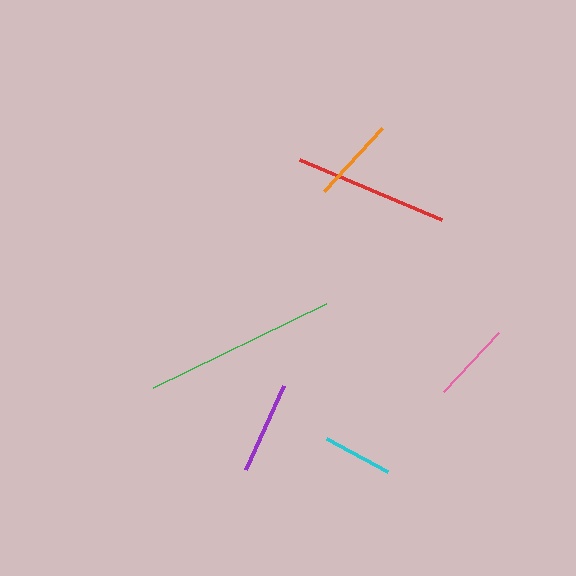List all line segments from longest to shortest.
From longest to shortest: green, red, purple, orange, pink, cyan.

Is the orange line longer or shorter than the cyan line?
The orange line is longer than the cyan line.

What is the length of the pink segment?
The pink segment is approximately 81 pixels long.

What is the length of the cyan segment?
The cyan segment is approximately 69 pixels long.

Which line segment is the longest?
The green line is the longest at approximately 192 pixels.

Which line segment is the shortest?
The cyan line is the shortest at approximately 69 pixels.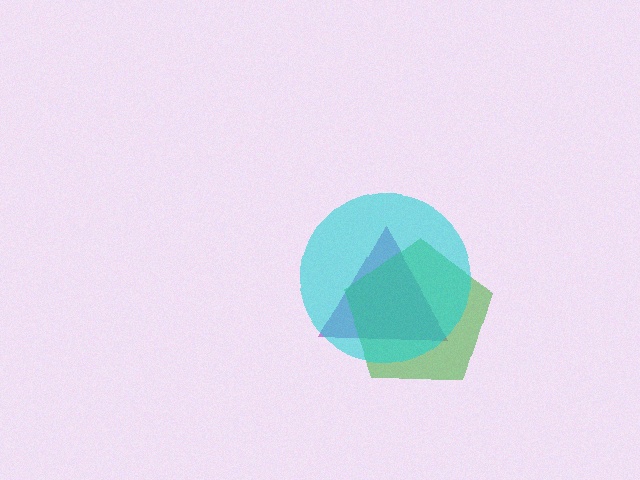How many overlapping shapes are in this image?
There are 3 overlapping shapes in the image.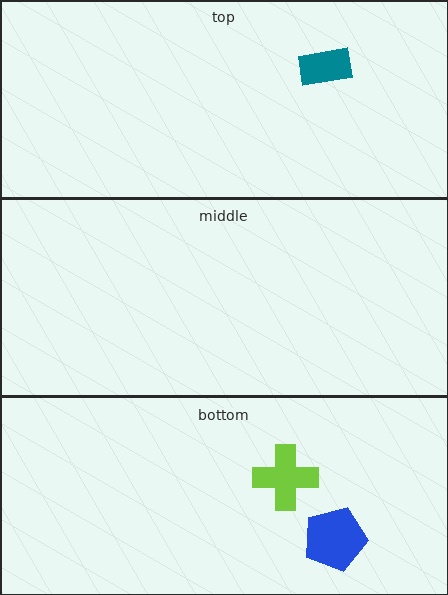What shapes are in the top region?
The teal rectangle.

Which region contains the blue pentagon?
The bottom region.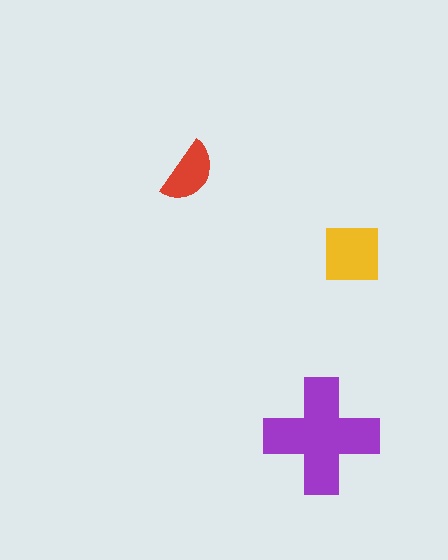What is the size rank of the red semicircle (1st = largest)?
3rd.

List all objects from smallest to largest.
The red semicircle, the yellow square, the purple cross.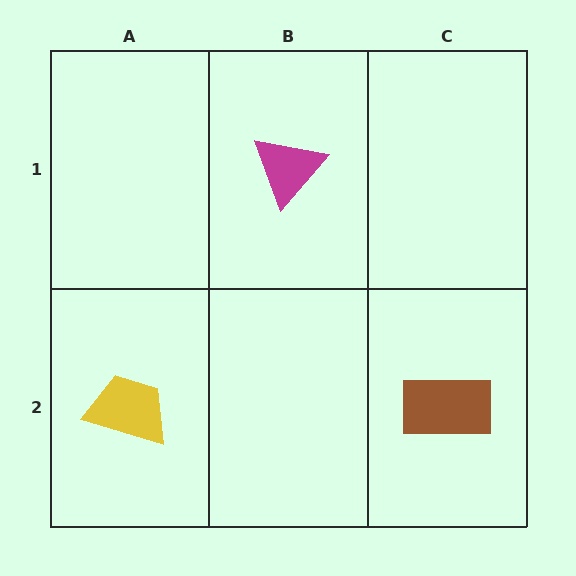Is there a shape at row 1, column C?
No, that cell is empty.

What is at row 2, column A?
A yellow trapezoid.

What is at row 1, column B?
A magenta triangle.